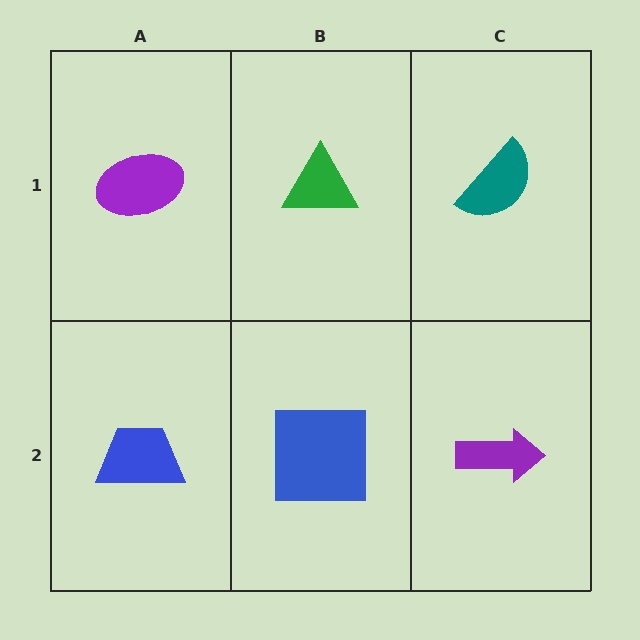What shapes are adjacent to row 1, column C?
A purple arrow (row 2, column C), a green triangle (row 1, column B).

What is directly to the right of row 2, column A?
A blue square.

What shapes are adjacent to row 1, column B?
A blue square (row 2, column B), a purple ellipse (row 1, column A), a teal semicircle (row 1, column C).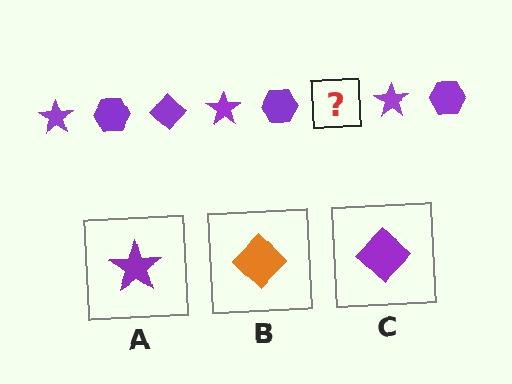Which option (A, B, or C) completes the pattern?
C.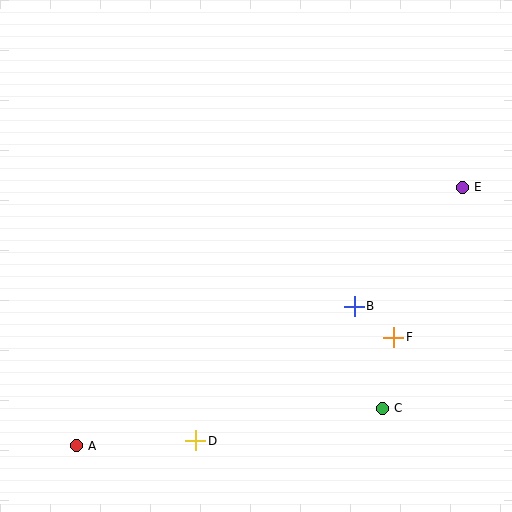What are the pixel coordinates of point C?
Point C is at (382, 408).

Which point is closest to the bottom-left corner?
Point A is closest to the bottom-left corner.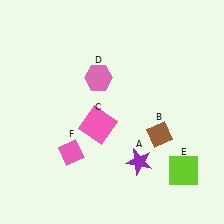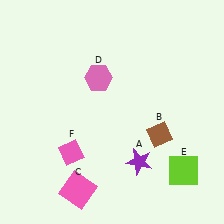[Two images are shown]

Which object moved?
The pink square (C) moved down.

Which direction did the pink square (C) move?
The pink square (C) moved down.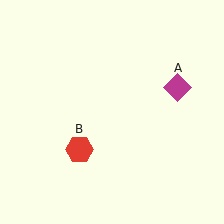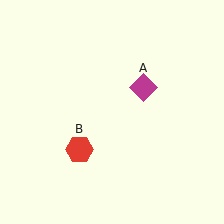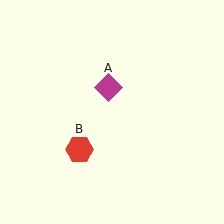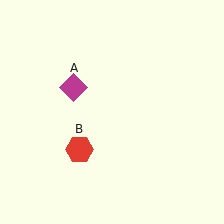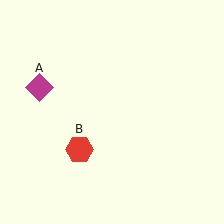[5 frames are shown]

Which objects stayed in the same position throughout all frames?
Red hexagon (object B) remained stationary.